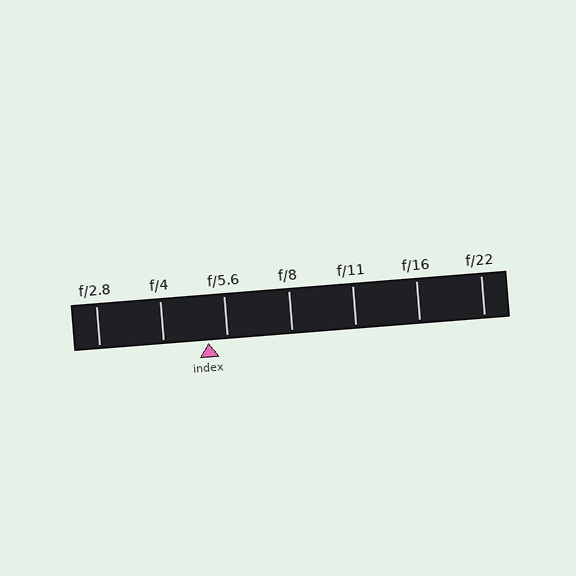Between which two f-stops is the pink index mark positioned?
The index mark is between f/4 and f/5.6.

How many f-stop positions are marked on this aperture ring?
There are 7 f-stop positions marked.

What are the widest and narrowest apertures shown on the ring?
The widest aperture shown is f/2.8 and the narrowest is f/22.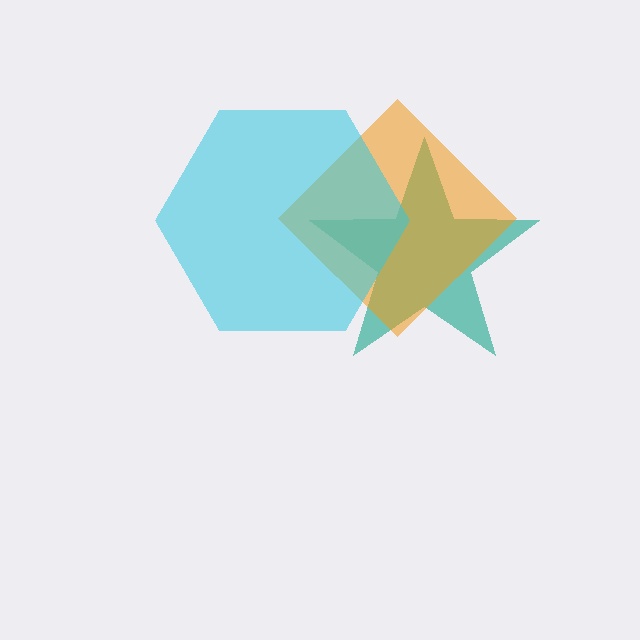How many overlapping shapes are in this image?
There are 3 overlapping shapes in the image.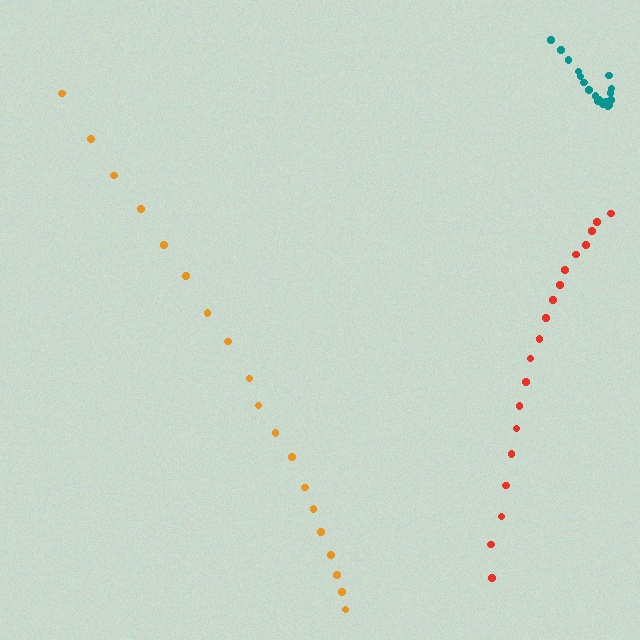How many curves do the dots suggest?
There are 3 distinct paths.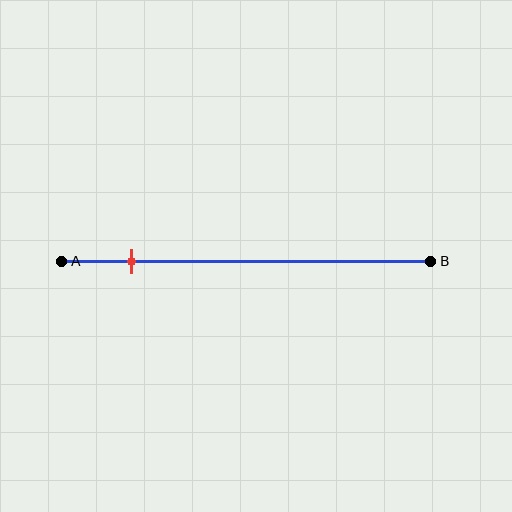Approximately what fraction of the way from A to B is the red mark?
The red mark is approximately 20% of the way from A to B.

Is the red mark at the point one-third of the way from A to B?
No, the mark is at about 20% from A, not at the 33% one-third point.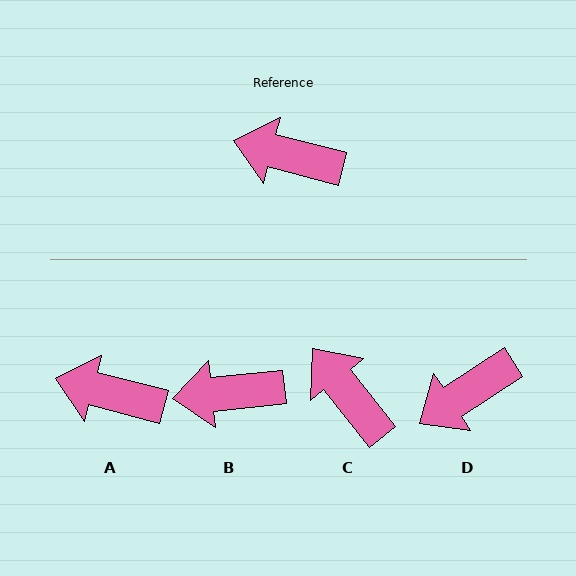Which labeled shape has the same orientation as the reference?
A.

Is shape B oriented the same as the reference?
No, it is off by about 20 degrees.